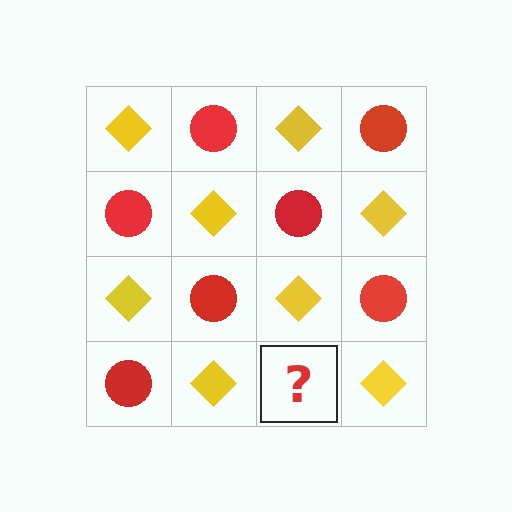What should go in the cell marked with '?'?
The missing cell should contain a red circle.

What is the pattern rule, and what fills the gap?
The rule is that it alternates yellow diamond and red circle in a checkerboard pattern. The gap should be filled with a red circle.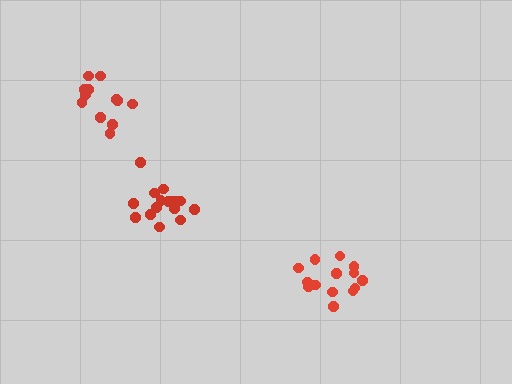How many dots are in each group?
Group 1: 16 dots, Group 2: 12 dots, Group 3: 14 dots (42 total).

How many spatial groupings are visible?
There are 3 spatial groupings.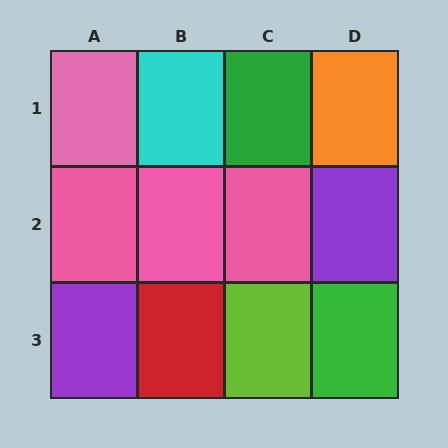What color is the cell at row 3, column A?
Purple.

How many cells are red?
1 cell is red.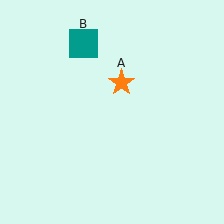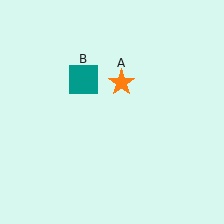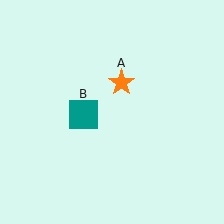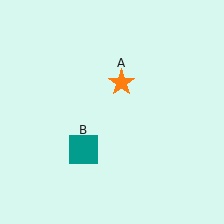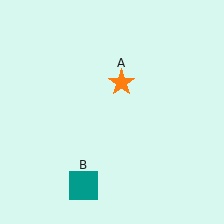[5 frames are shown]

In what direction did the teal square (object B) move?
The teal square (object B) moved down.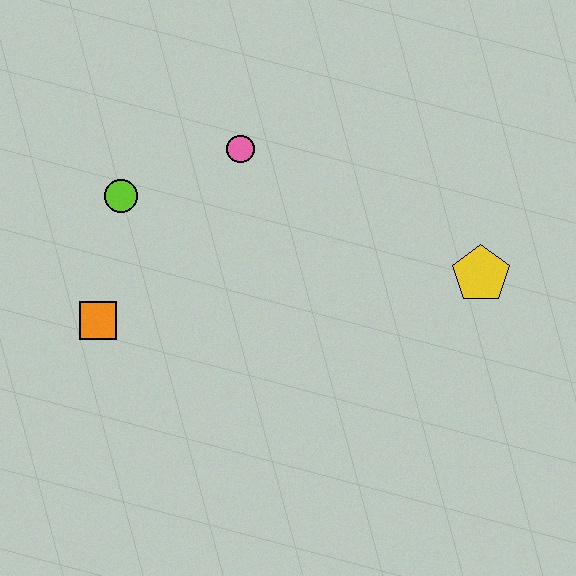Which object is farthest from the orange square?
The yellow pentagon is farthest from the orange square.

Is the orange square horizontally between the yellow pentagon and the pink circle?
No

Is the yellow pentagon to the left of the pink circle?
No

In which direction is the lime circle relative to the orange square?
The lime circle is above the orange square.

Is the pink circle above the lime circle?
Yes